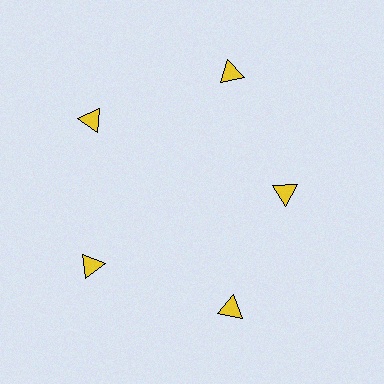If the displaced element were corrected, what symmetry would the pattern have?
It would have 5-fold rotational symmetry — the pattern would map onto itself every 72 degrees.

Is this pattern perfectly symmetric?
No. The 5 yellow triangles are arranged in a ring, but one element near the 3 o'clock position is pulled inward toward the center, breaking the 5-fold rotational symmetry.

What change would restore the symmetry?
The symmetry would be restored by moving it outward, back onto the ring so that all 5 triangles sit at equal angles and equal distance from the center.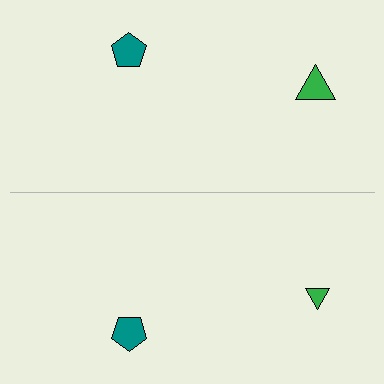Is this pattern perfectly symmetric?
No, the pattern is not perfectly symmetric. The green triangle on the bottom side has a different size than its mirror counterpart.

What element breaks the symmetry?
The green triangle on the bottom side has a different size than its mirror counterpart.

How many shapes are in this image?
There are 4 shapes in this image.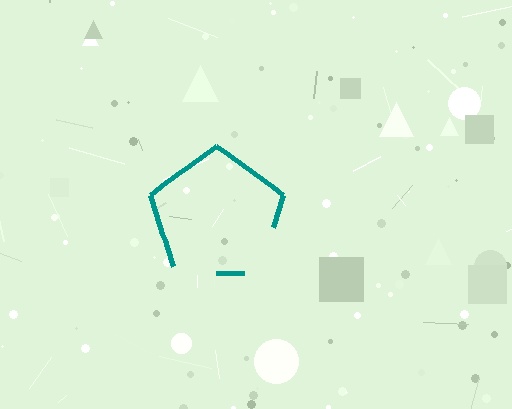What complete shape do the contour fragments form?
The contour fragments form a pentagon.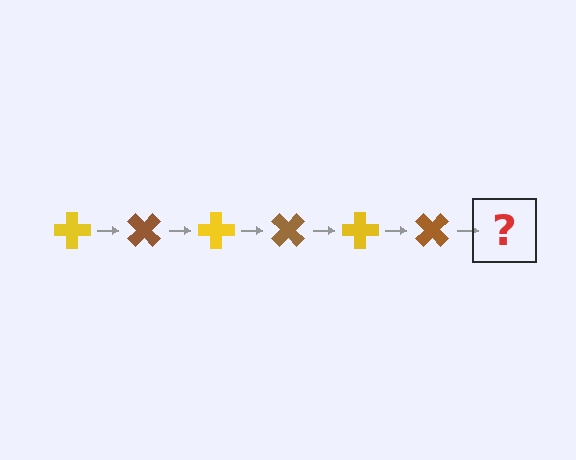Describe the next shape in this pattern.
It should be a yellow cross, rotated 270 degrees from the start.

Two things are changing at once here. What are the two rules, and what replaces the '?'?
The two rules are that it rotates 45 degrees each step and the color cycles through yellow and brown. The '?' should be a yellow cross, rotated 270 degrees from the start.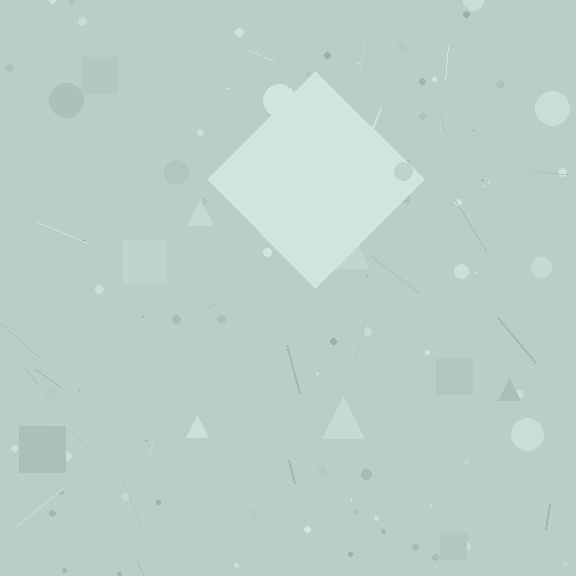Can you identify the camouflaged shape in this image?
The camouflaged shape is a diamond.